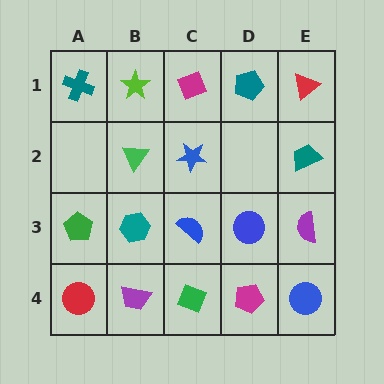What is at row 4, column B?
A purple trapezoid.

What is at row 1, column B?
A lime star.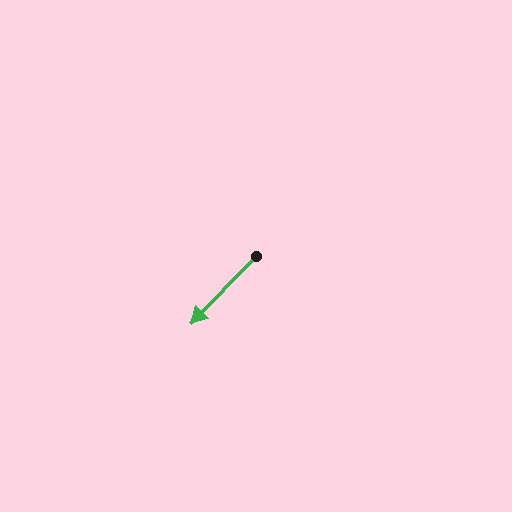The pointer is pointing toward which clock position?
Roughly 7 o'clock.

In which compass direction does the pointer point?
Southwest.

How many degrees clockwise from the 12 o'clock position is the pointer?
Approximately 224 degrees.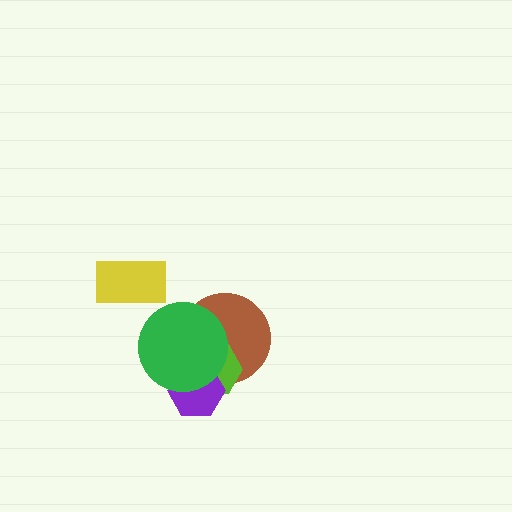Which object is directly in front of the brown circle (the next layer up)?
The lime hexagon is directly in front of the brown circle.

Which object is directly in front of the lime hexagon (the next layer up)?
The purple hexagon is directly in front of the lime hexagon.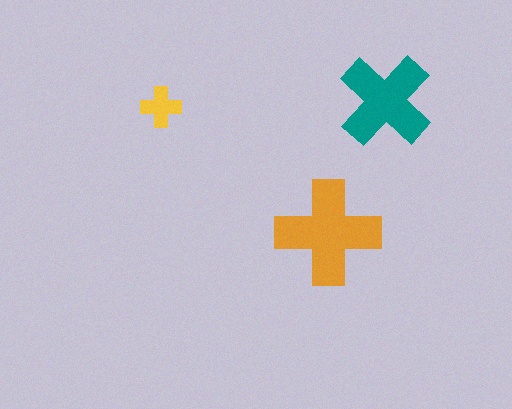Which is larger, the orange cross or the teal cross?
The orange one.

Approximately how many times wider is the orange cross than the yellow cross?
About 2.5 times wider.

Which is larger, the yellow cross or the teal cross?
The teal one.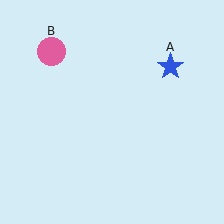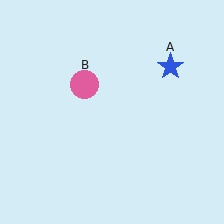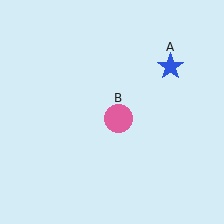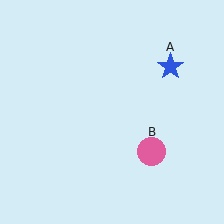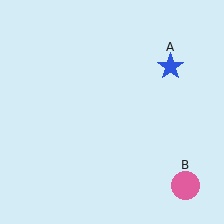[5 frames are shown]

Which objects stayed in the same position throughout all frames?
Blue star (object A) remained stationary.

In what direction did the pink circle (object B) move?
The pink circle (object B) moved down and to the right.